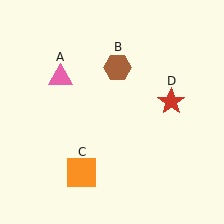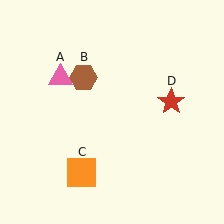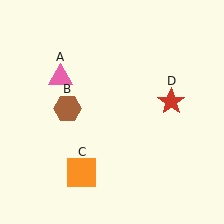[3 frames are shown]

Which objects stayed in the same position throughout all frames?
Pink triangle (object A) and orange square (object C) and red star (object D) remained stationary.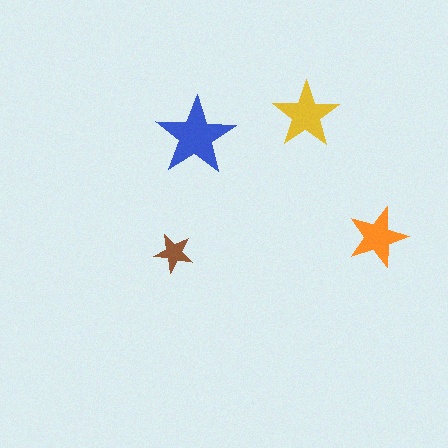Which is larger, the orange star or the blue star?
The blue one.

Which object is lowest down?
The brown star is bottommost.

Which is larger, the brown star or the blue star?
The blue one.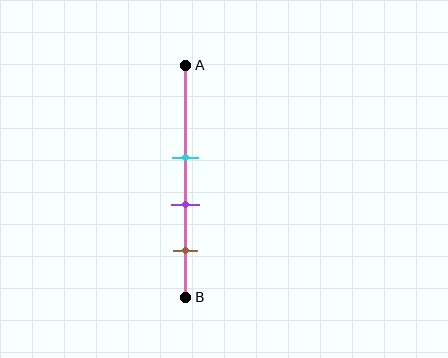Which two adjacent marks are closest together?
The cyan and purple marks are the closest adjacent pair.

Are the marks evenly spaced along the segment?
Yes, the marks are approximately evenly spaced.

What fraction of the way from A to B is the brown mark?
The brown mark is approximately 80% (0.8) of the way from A to B.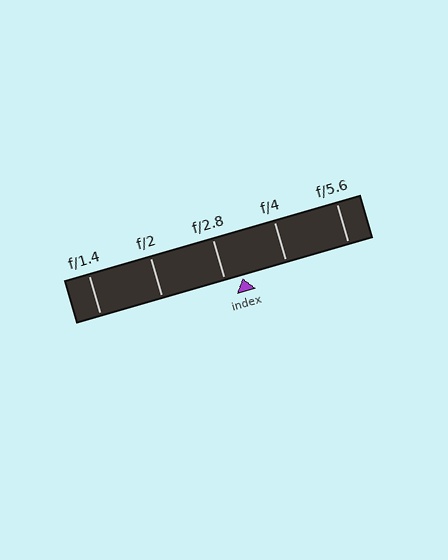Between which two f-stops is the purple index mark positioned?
The index mark is between f/2.8 and f/4.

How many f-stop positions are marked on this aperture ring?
There are 5 f-stop positions marked.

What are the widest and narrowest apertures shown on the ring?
The widest aperture shown is f/1.4 and the narrowest is f/5.6.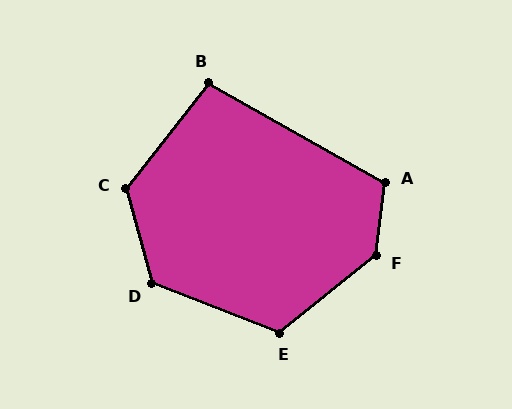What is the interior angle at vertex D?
Approximately 126 degrees (obtuse).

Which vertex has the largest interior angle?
F, at approximately 135 degrees.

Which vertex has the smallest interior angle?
B, at approximately 98 degrees.